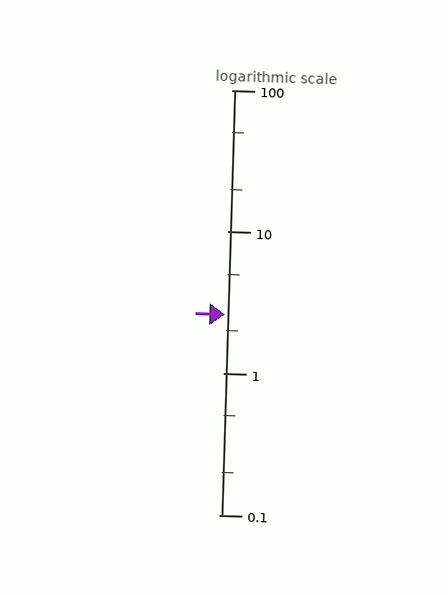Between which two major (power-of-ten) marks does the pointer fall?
The pointer is between 1 and 10.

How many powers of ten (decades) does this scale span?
The scale spans 3 decades, from 0.1 to 100.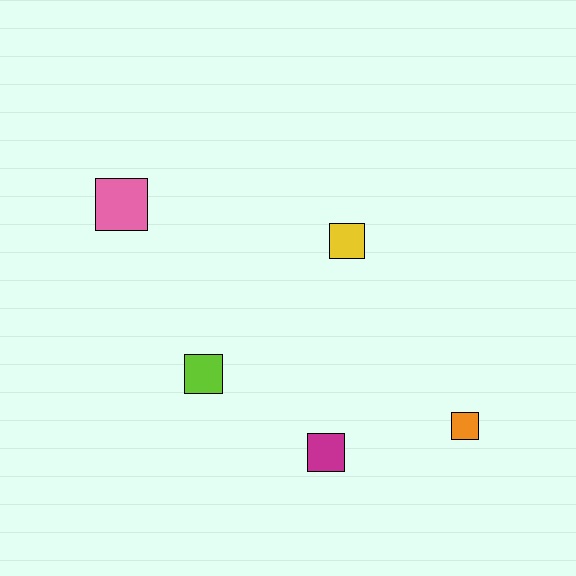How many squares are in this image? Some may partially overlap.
There are 5 squares.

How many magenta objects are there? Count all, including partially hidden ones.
There is 1 magenta object.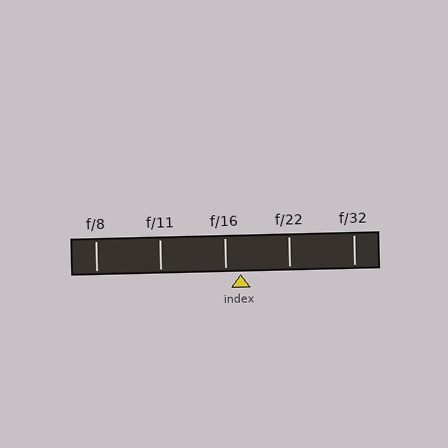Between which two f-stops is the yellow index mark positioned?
The index mark is between f/16 and f/22.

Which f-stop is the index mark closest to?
The index mark is closest to f/16.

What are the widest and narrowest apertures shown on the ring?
The widest aperture shown is f/8 and the narrowest is f/32.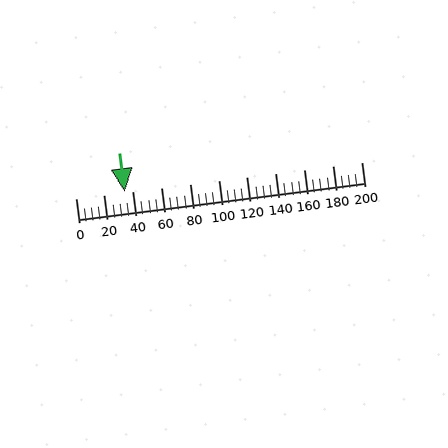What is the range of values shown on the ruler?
The ruler shows values from 0 to 200.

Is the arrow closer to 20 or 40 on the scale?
The arrow is closer to 40.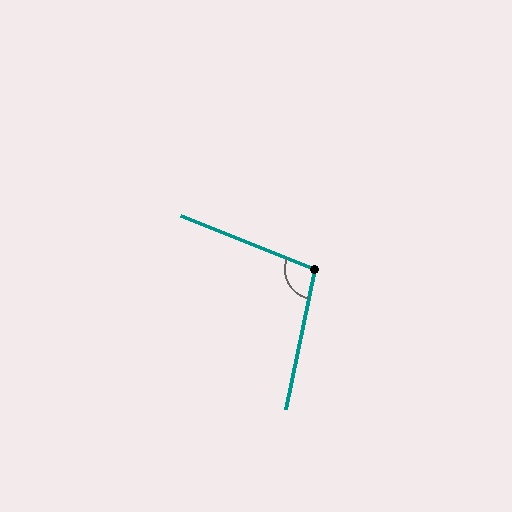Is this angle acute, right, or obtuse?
It is obtuse.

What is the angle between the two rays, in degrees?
Approximately 100 degrees.